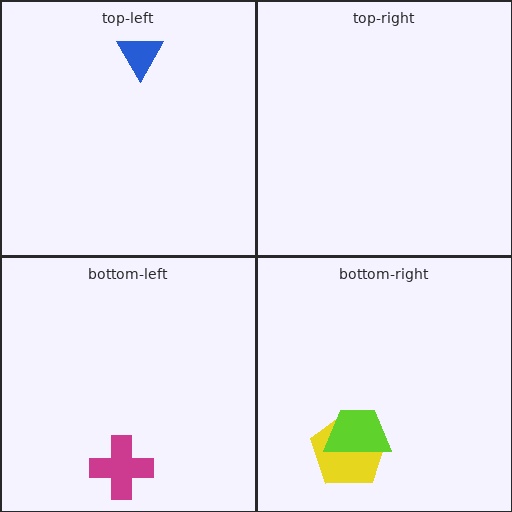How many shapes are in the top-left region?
1.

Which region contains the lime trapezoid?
The bottom-right region.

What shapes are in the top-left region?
The blue triangle.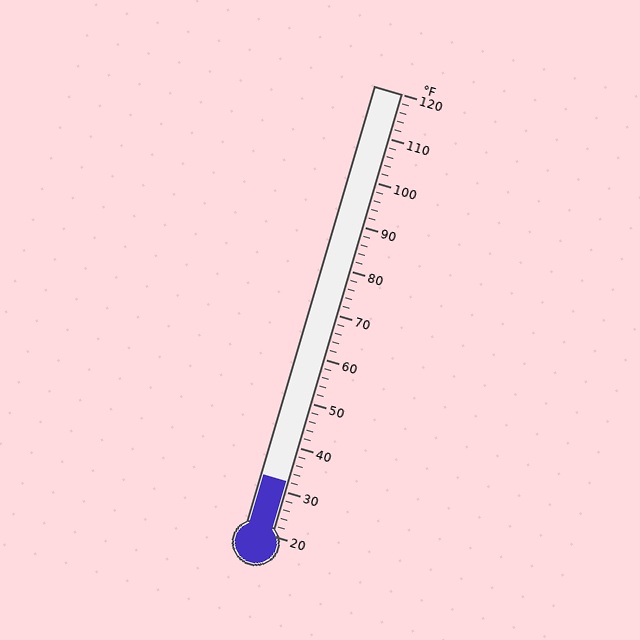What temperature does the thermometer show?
The thermometer shows approximately 32°F.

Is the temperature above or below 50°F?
The temperature is below 50°F.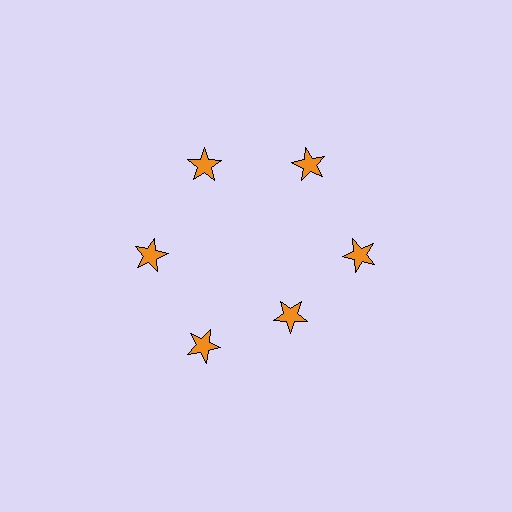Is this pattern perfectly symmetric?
No. The 6 orange stars are arranged in a ring, but one element near the 5 o'clock position is pulled inward toward the center, breaking the 6-fold rotational symmetry.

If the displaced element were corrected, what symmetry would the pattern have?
It would have 6-fold rotational symmetry — the pattern would map onto itself every 60 degrees.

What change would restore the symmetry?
The symmetry would be restored by moving it outward, back onto the ring so that all 6 stars sit at equal angles and equal distance from the center.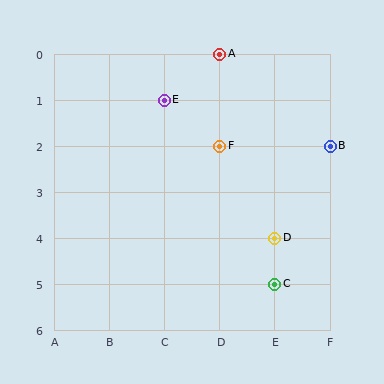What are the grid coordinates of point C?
Point C is at grid coordinates (E, 5).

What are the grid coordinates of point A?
Point A is at grid coordinates (D, 0).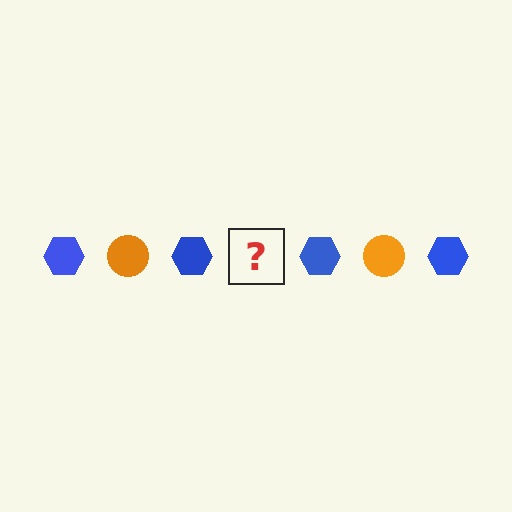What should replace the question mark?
The question mark should be replaced with an orange circle.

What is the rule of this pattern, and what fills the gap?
The rule is that the pattern alternates between blue hexagon and orange circle. The gap should be filled with an orange circle.